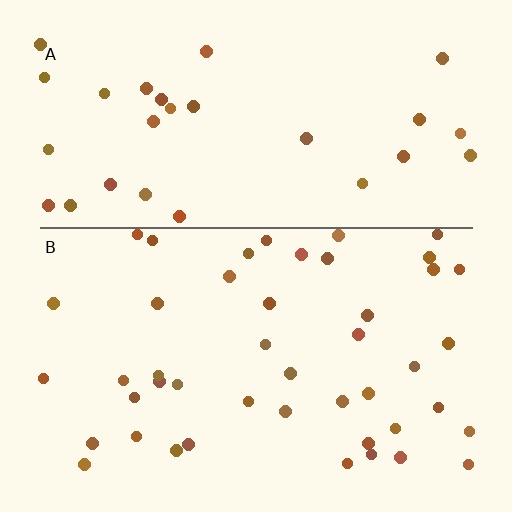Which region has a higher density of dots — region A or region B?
B (the bottom).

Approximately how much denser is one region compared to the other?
Approximately 1.5× — region B over region A.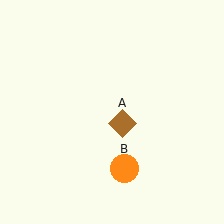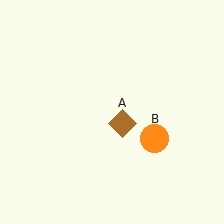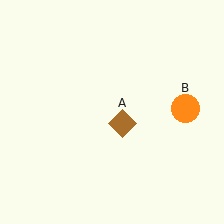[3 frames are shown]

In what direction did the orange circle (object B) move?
The orange circle (object B) moved up and to the right.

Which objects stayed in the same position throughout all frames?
Brown diamond (object A) remained stationary.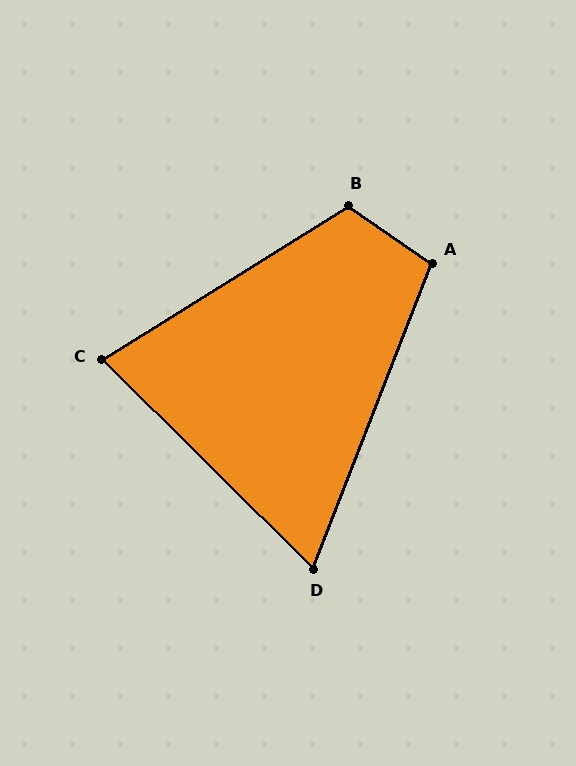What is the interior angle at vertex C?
Approximately 77 degrees (acute).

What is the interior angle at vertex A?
Approximately 103 degrees (obtuse).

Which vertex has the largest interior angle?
B, at approximately 113 degrees.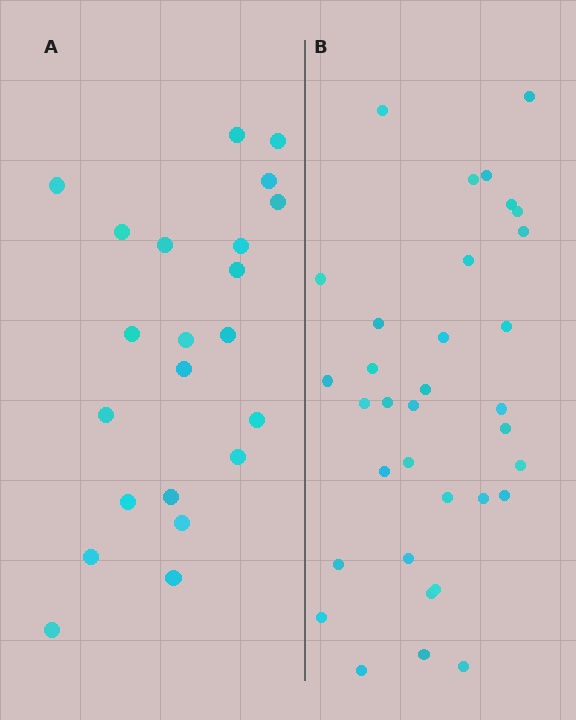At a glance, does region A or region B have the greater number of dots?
Region B (the right region) has more dots.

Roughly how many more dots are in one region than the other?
Region B has roughly 12 or so more dots than region A.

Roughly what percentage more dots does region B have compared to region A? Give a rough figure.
About 55% more.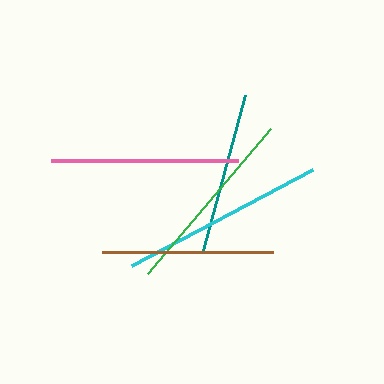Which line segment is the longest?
The cyan line is the longest at approximately 205 pixels.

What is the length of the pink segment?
The pink segment is approximately 187 pixels long.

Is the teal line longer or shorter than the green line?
The green line is longer than the teal line.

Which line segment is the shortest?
The teal line is the shortest at approximately 161 pixels.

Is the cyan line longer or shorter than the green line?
The cyan line is longer than the green line.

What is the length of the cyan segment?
The cyan segment is approximately 205 pixels long.